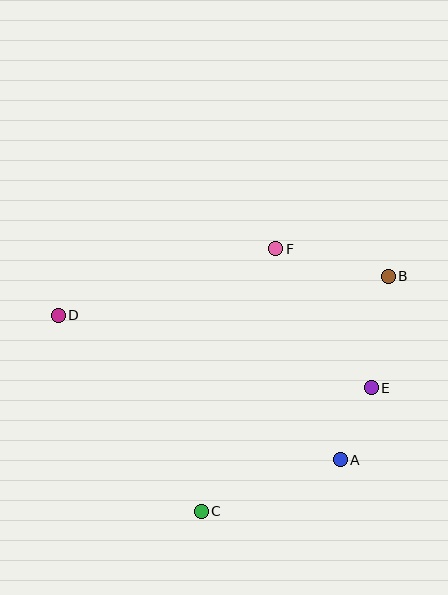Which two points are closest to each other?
Points A and E are closest to each other.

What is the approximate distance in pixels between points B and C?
The distance between B and C is approximately 300 pixels.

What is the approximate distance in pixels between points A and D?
The distance between A and D is approximately 317 pixels.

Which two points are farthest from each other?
Points B and D are farthest from each other.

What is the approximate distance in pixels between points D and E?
The distance between D and E is approximately 321 pixels.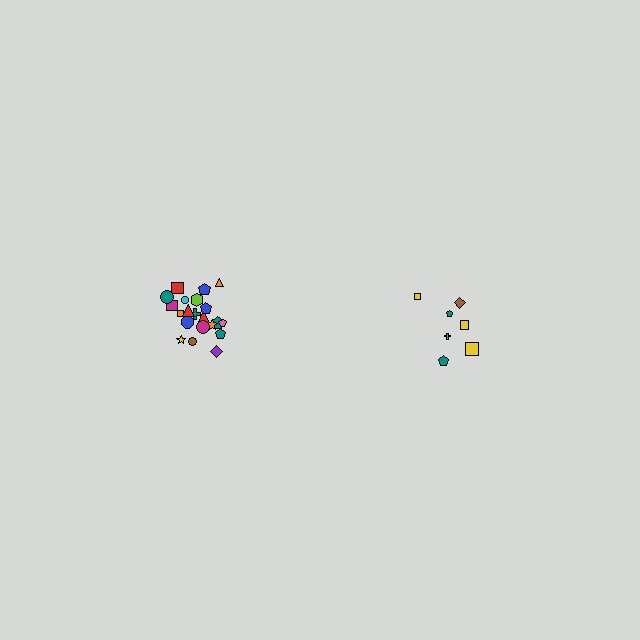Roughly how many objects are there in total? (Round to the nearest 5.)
Roughly 30 objects in total.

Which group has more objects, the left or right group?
The left group.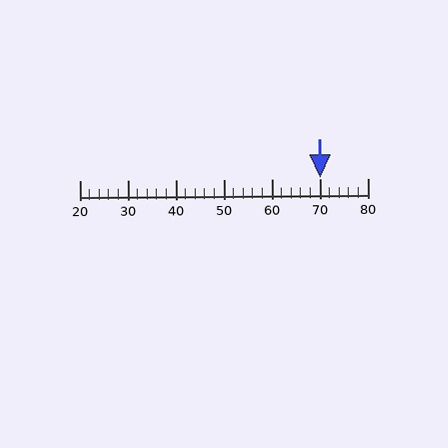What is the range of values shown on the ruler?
The ruler shows values from 20 to 80.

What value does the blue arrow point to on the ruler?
The blue arrow points to approximately 70.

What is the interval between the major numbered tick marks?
The major tick marks are spaced 10 units apart.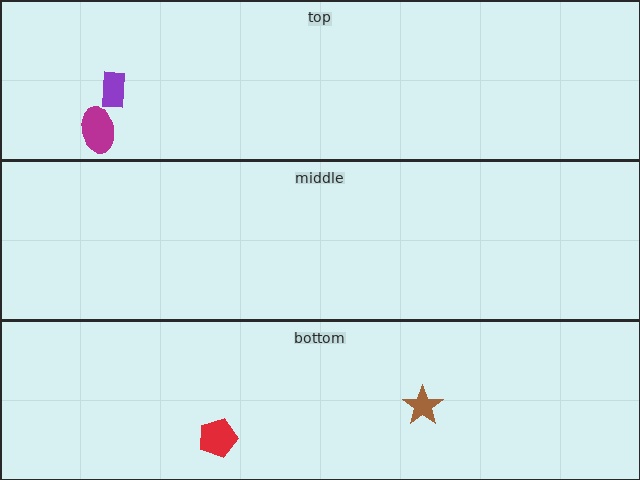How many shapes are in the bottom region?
2.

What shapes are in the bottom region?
The brown star, the red pentagon.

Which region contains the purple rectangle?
The top region.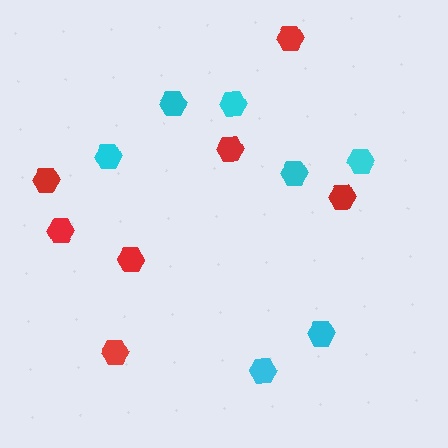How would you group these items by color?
There are 2 groups: one group of cyan hexagons (7) and one group of red hexagons (7).